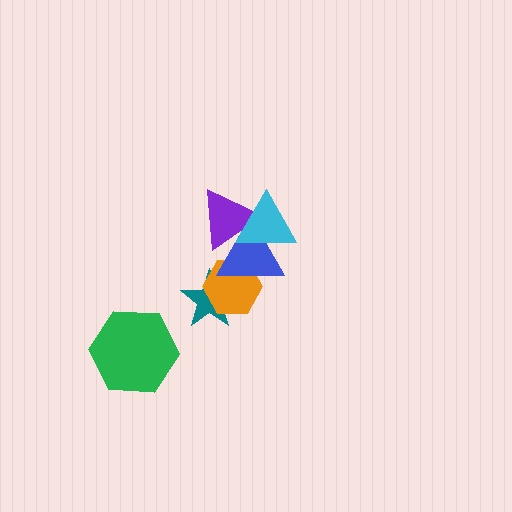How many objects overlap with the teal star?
2 objects overlap with the teal star.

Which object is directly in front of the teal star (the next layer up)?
The orange hexagon is directly in front of the teal star.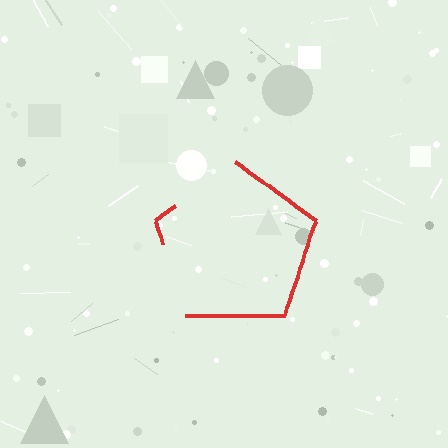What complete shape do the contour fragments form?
The contour fragments form a pentagon.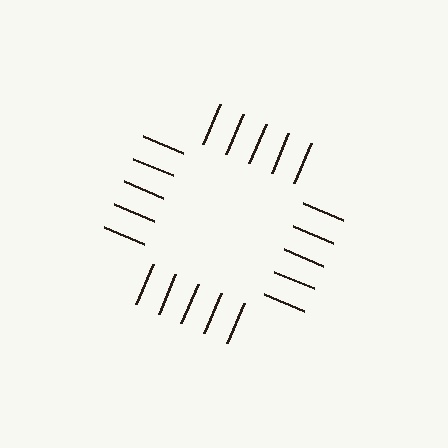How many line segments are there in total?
20 — 5 along each of the 4 edges.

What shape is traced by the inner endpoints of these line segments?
An illusory square — the line segments terminate on its edges but no continuous stroke is drawn.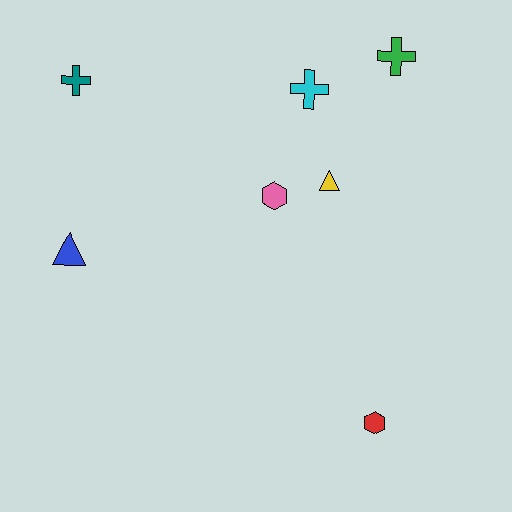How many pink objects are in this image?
There is 1 pink object.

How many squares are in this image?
There are no squares.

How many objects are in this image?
There are 7 objects.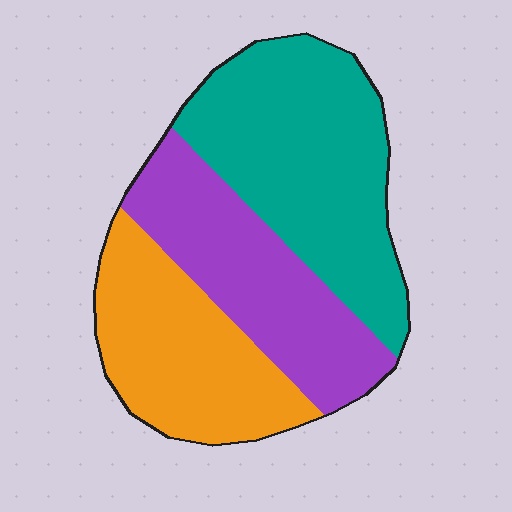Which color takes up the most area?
Teal, at roughly 40%.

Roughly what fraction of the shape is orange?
Orange covers around 30% of the shape.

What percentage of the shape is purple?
Purple covers 30% of the shape.